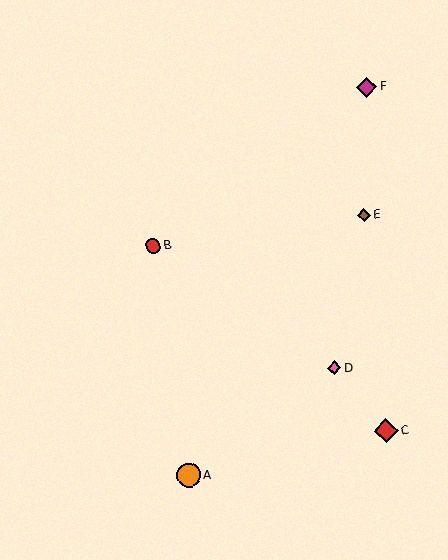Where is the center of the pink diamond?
The center of the pink diamond is at (334, 368).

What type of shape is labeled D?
Shape D is a pink diamond.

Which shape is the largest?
The orange circle (labeled A) is the largest.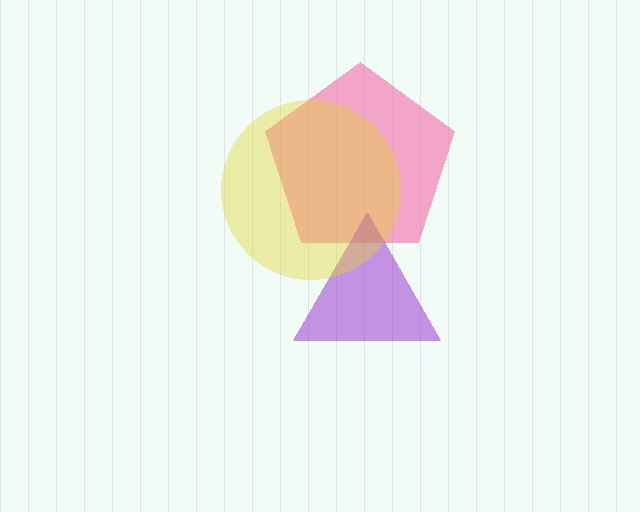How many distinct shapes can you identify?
There are 3 distinct shapes: a pink pentagon, a purple triangle, a yellow circle.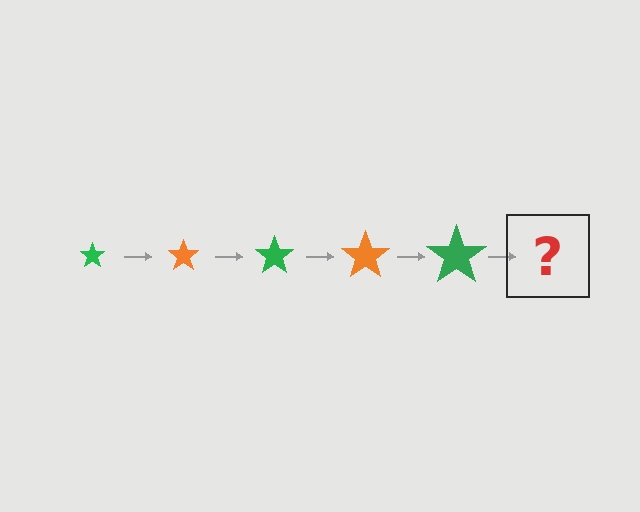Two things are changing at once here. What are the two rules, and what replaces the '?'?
The two rules are that the star grows larger each step and the color cycles through green and orange. The '?' should be an orange star, larger than the previous one.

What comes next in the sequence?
The next element should be an orange star, larger than the previous one.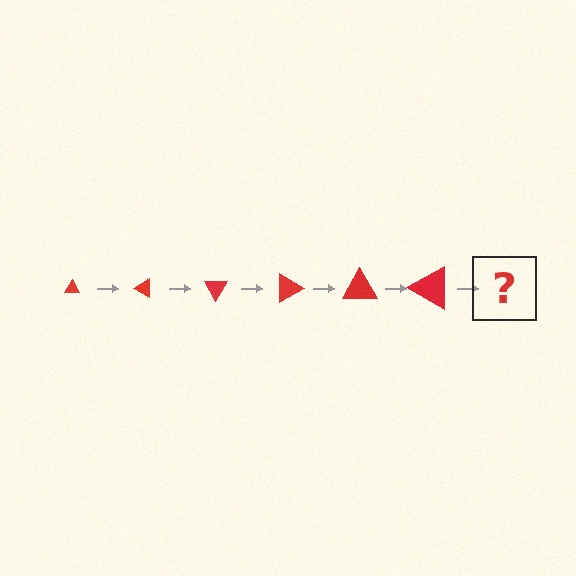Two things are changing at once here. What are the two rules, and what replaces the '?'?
The two rules are that the triangle grows larger each step and it rotates 30 degrees each step. The '?' should be a triangle, larger than the previous one and rotated 180 degrees from the start.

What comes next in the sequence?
The next element should be a triangle, larger than the previous one and rotated 180 degrees from the start.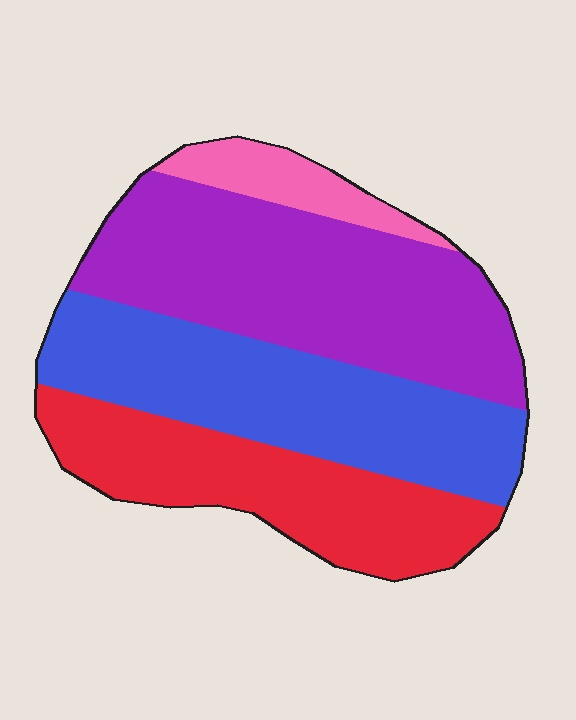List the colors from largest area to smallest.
From largest to smallest: purple, blue, red, pink.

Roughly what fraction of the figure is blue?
Blue takes up about one third (1/3) of the figure.